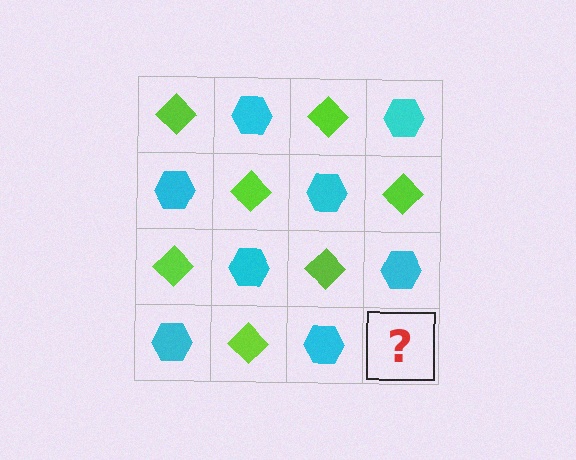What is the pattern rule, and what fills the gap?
The rule is that it alternates lime diamond and cyan hexagon in a checkerboard pattern. The gap should be filled with a lime diamond.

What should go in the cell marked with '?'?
The missing cell should contain a lime diamond.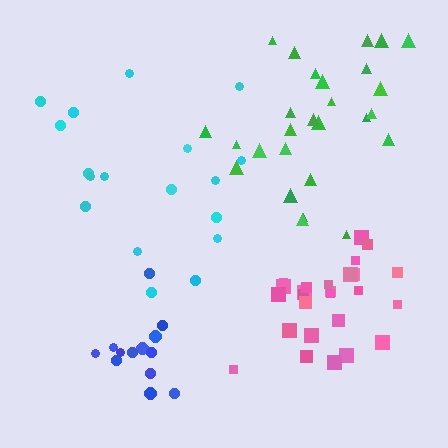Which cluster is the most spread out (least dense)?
Cyan.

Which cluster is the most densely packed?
Blue.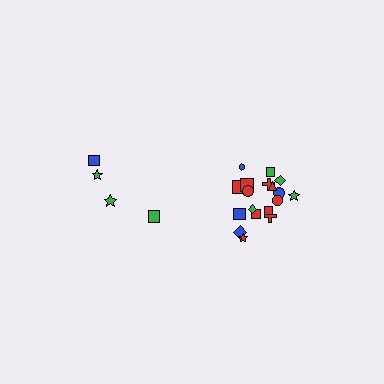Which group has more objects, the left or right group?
The right group.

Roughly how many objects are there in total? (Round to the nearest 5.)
Roughly 20 objects in total.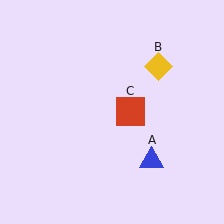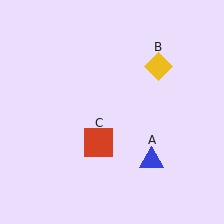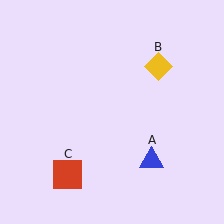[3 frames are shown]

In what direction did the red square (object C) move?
The red square (object C) moved down and to the left.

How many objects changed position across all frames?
1 object changed position: red square (object C).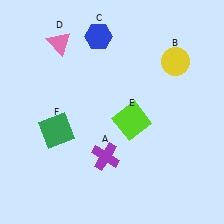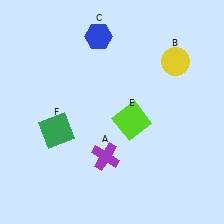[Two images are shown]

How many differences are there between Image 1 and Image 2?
There is 1 difference between the two images.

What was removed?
The pink triangle (D) was removed in Image 2.